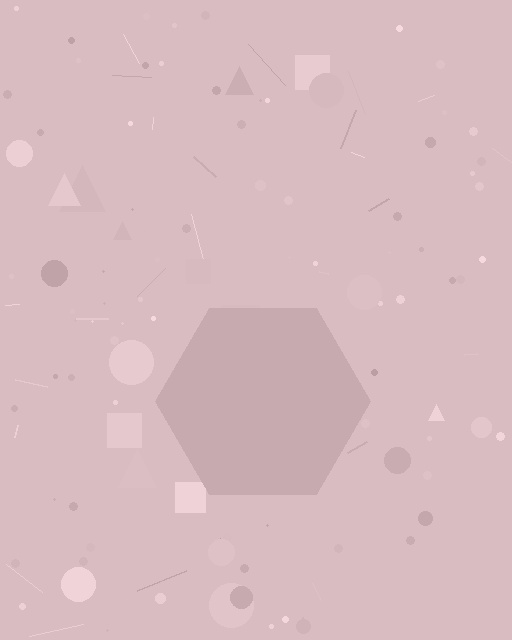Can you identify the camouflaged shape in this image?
The camouflaged shape is a hexagon.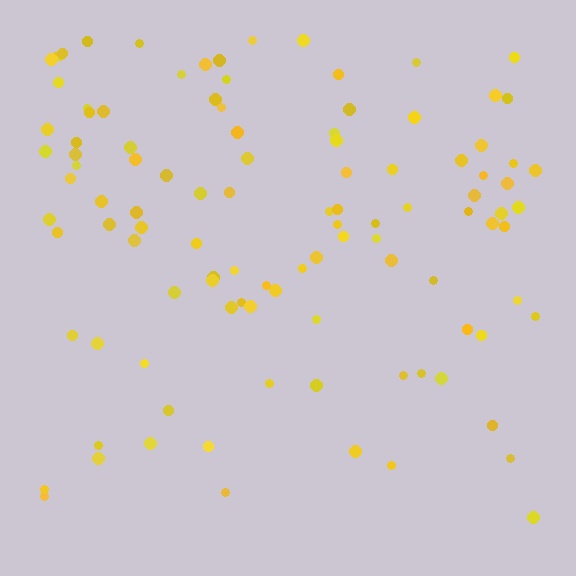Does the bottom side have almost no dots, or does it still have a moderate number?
Still a moderate number, just noticeably fewer than the top.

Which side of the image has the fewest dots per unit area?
The bottom.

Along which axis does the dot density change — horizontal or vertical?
Vertical.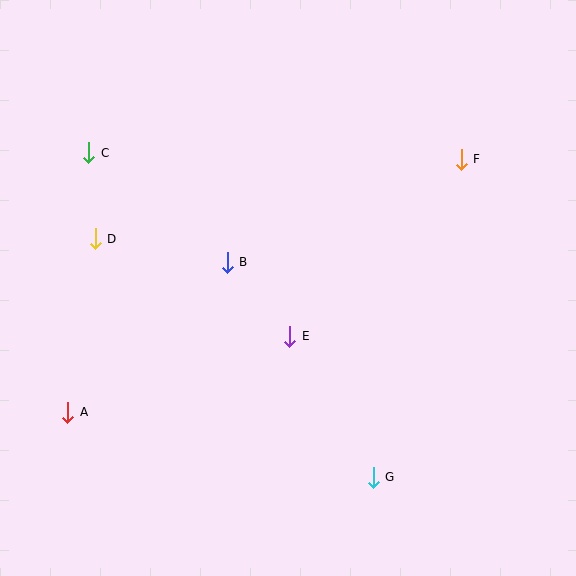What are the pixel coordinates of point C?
Point C is at (89, 153).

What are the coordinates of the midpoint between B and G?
The midpoint between B and G is at (300, 370).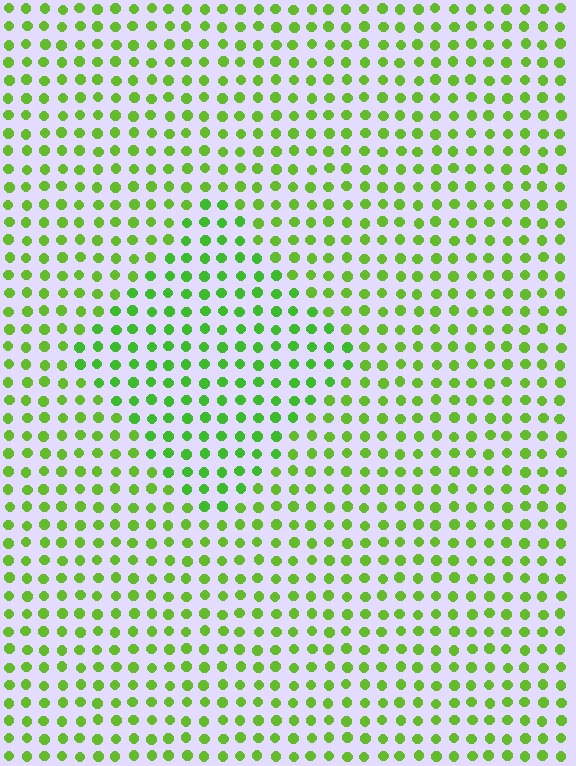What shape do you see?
I see a diamond.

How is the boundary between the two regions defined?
The boundary is defined purely by a slight shift in hue (about 17 degrees). Spacing, size, and orientation are identical on both sides.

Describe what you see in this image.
The image is filled with small lime elements in a uniform arrangement. A diamond-shaped region is visible where the elements are tinted to a slightly different hue, forming a subtle color boundary.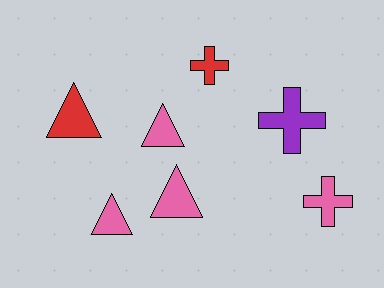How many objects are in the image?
There are 7 objects.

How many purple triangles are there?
There are no purple triangles.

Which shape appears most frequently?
Triangle, with 4 objects.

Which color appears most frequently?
Pink, with 4 objects.